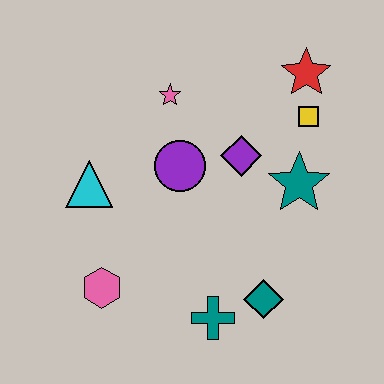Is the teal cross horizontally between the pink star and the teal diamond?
Yes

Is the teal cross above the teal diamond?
No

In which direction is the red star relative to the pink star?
The red star is to the right of the pink star.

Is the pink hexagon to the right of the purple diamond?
No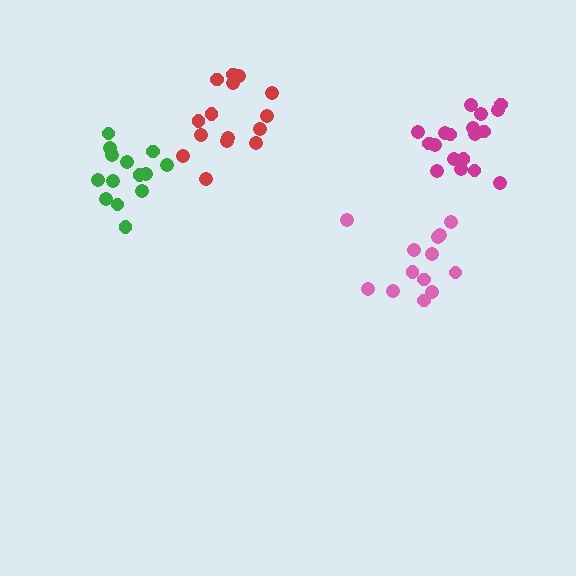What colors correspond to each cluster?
The clusters are colored: magenta, red, green, pink.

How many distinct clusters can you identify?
There are 4 distinct clusters.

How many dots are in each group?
Group 1: 18 dots, Group 2: 15 dots, Group 3: 14 dots, Group 4: 13 dots (60 total).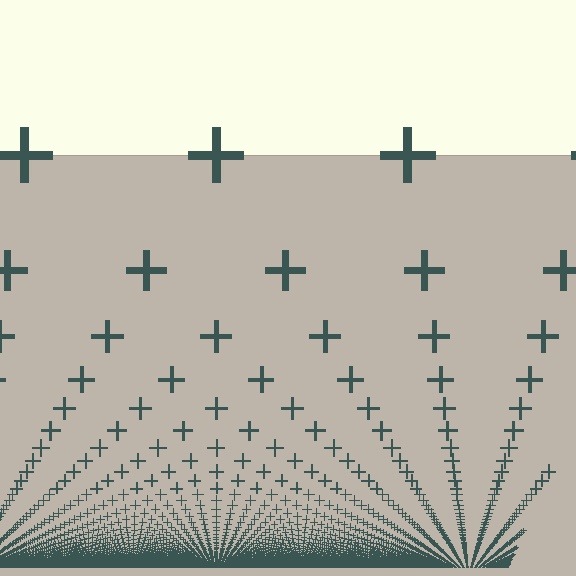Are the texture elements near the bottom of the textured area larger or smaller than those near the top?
Smaller. The gradient is inverted — elements near the bottom are smaller and denser.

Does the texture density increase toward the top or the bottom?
Density increases toward the bottom.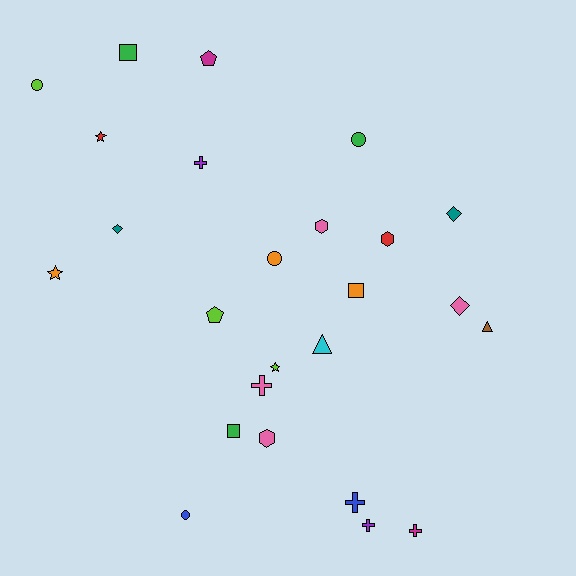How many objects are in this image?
There are 25 objects.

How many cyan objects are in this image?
There is 1 cyan object.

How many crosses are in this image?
There are 5 crosses.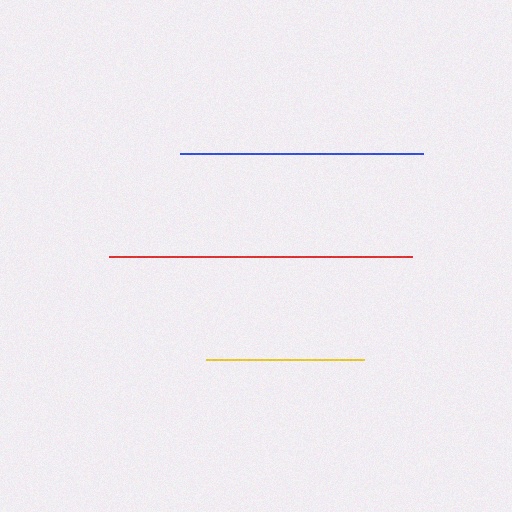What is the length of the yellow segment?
The yellow segment is approximately 158 pixels long.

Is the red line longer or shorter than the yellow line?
The red line is longer than the yellow line.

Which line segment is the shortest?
The yellow line is the shortest at approximately 158 pixels.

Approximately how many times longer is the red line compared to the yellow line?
The red line is approximately 1.9 times the length of the yellow line.